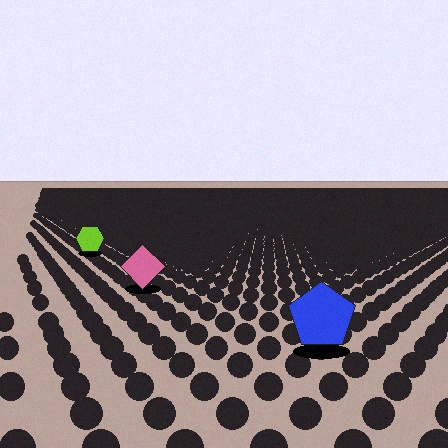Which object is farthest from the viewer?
The lime hexagon is farthest from the viewer. It appears smaller and the ground texture around it is denser.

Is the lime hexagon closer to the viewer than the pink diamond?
No. The pink diamond is closer — you can tell from the texture gradient: the ground texture is coarser near it.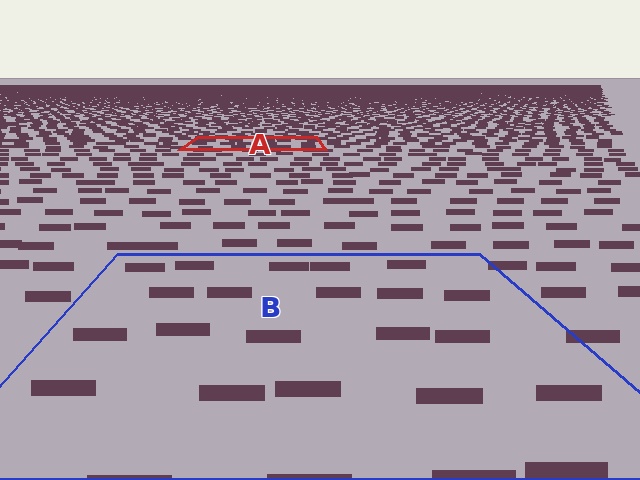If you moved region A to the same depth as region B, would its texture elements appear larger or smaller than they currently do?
They would appear larger. At a closer depth, the same texture elements are projected at a bigger on-screen size.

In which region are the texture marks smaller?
The texture marks are smaller in region A, because it is farther away.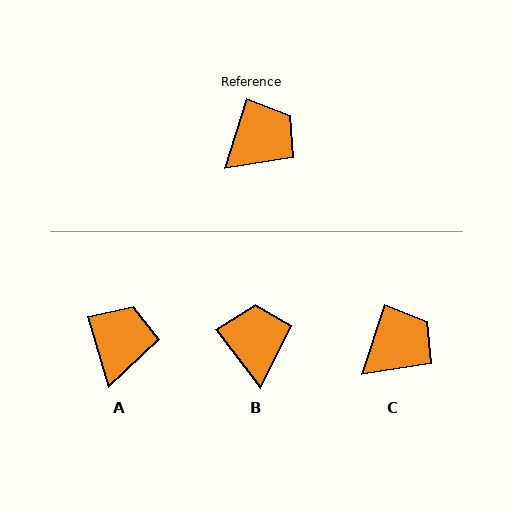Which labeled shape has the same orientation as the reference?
C.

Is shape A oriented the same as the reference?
No, it is off by about 34 degrees.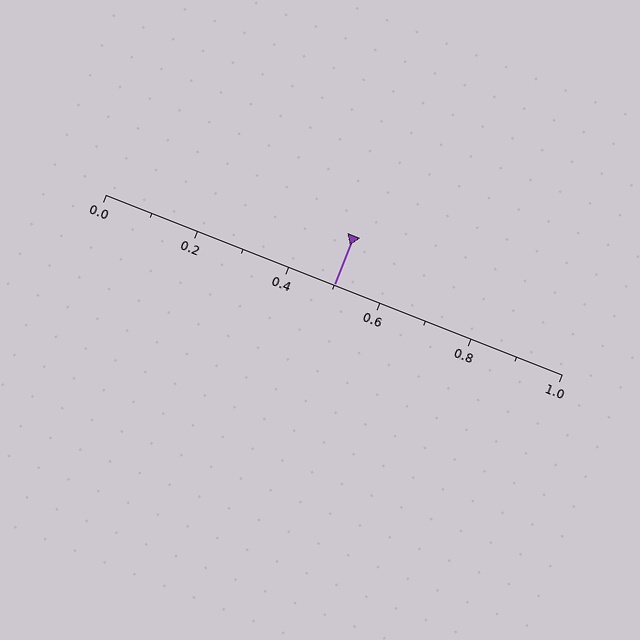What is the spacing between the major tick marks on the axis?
The major ticks are spaced 0.2 apart.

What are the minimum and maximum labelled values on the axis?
The axis runs from 0.0 to 1.0.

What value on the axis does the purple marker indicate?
The marker indicates approximately 0.5.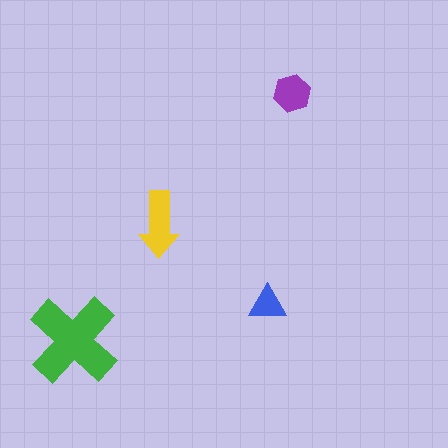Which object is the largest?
The green cross.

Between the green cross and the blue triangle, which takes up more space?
The green cross.